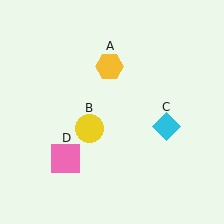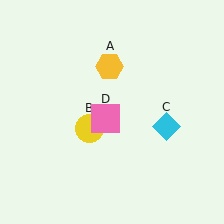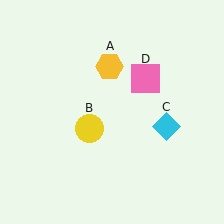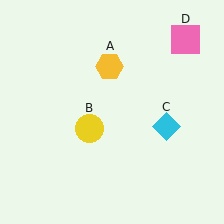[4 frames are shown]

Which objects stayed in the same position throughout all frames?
Yellow hexagon (object A) and yellow circle (object B) and cyan diamond (object C) remained stationary.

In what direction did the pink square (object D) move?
The pink square (object D) moved up and to the right.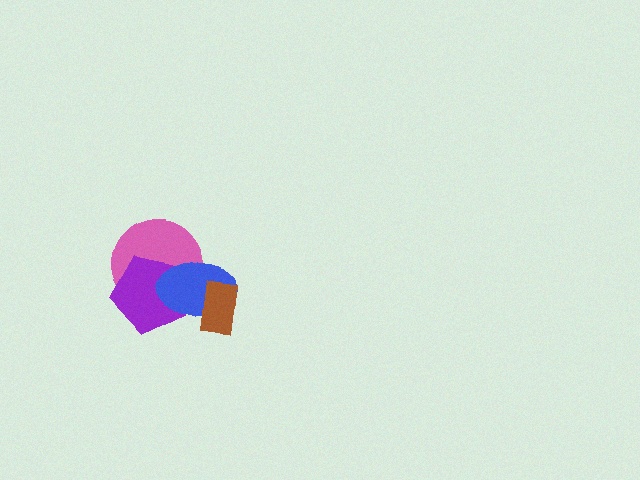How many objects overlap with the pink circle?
2 objects overlap with the pink circle.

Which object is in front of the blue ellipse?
The brown rectangle is in front of the blue ellipse.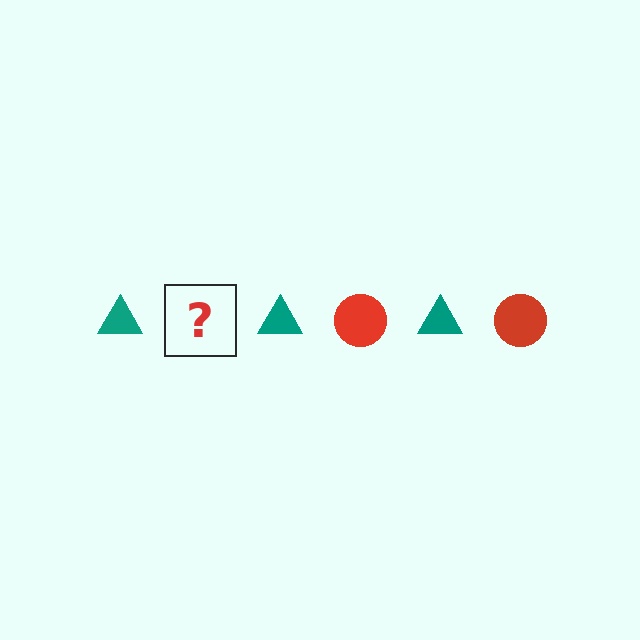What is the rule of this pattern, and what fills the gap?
The rule is that the pattern alternates between teal triangle and red circle. The gap should be filled with a red circle.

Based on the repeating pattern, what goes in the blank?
The blank should be a red circle.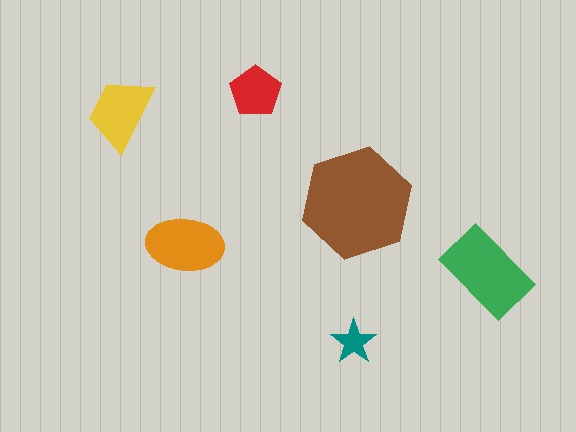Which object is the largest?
The brown hexagon.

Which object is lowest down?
The teal star is bottommost.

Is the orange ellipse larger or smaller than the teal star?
Larger.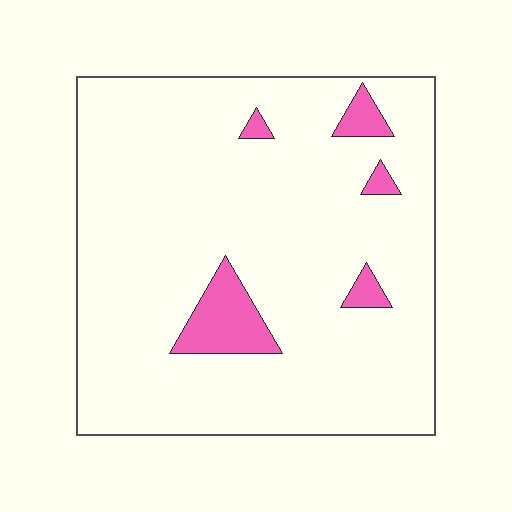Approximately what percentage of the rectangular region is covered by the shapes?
Approximately 10%.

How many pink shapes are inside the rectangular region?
5.